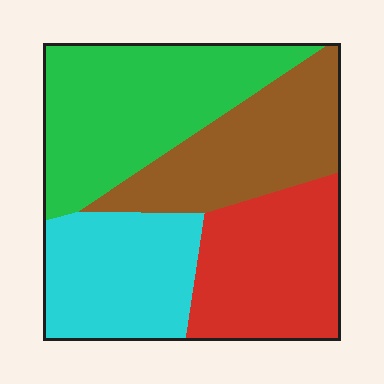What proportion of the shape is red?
Red takes up less than a quarter of the shape.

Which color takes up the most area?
Green, at roughly 30%.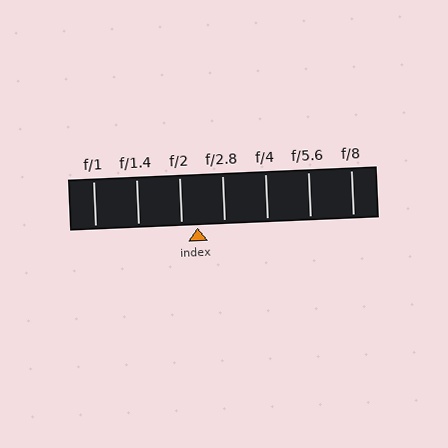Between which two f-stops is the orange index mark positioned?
The index mark is between f/2 and f/2.8.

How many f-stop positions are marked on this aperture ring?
There are 7 f-stop positions marked.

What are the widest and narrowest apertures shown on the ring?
The widest aperture shown is f/1 and the narrowest is f/8.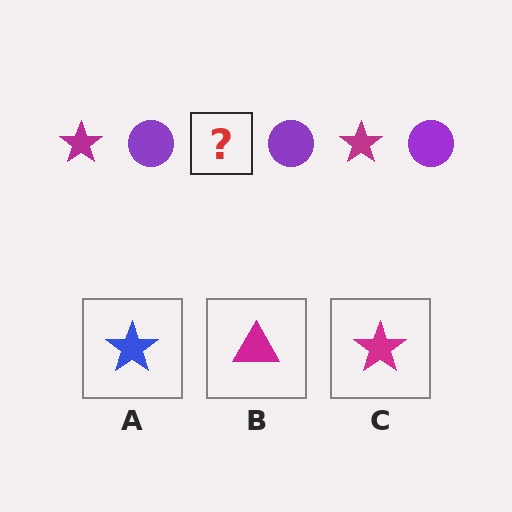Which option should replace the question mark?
Option C.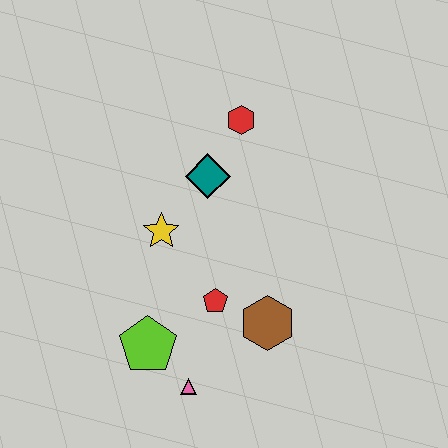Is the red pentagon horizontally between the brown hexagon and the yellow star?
Yes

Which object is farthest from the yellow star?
The pink triangle is farthest from the yellow star.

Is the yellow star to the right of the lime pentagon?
Yes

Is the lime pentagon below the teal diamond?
Yes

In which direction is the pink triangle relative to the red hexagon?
The pink triangle is below the red hexagon.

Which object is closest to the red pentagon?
The brown hexagon is closest to the red pentagon.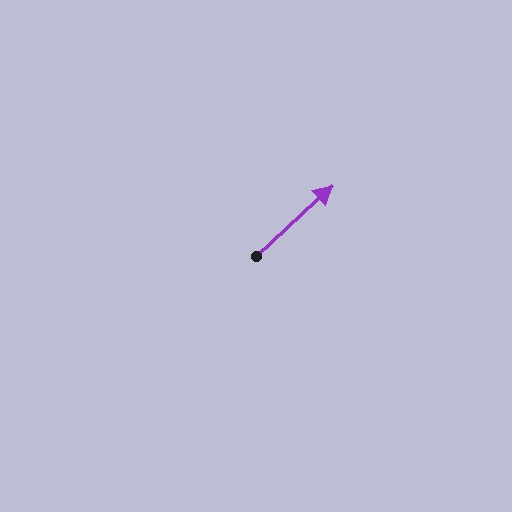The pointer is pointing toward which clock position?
Roughly 2 o'clock.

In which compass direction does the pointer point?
Northeast.